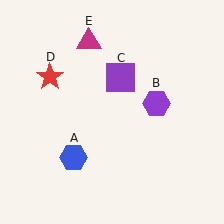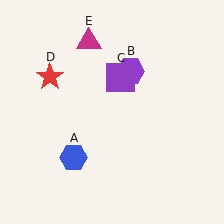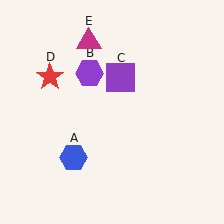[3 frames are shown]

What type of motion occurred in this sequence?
The purple hexagon (object B) rotated counterclockwise around the center of the scene.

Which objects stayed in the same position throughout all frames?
Blue hexagon (object A) and purple square (object C) and red star (object D) and magenta triangle (object E) remained stationary.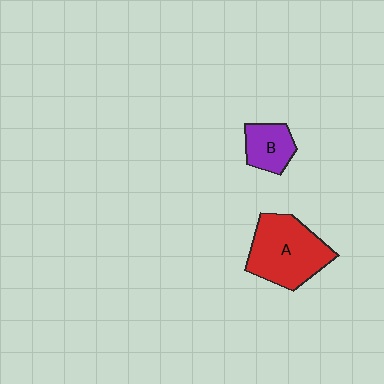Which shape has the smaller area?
Shape B (purple).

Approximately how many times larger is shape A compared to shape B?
Approximately 2.1 times.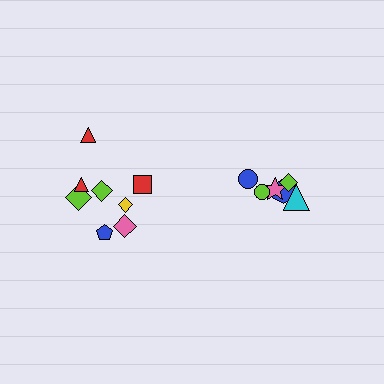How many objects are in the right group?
There are 6 objects.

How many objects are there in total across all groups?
There are 14 objects.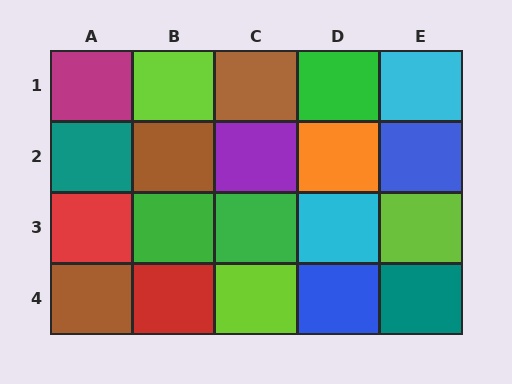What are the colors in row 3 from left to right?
Red, green, green, cyan, lime.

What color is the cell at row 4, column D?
Blue.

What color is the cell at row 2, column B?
Brown.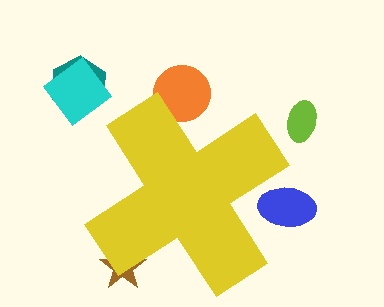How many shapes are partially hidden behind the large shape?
3 shapes are partially hidden.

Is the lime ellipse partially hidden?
No, the lime ellipse is fully visible.